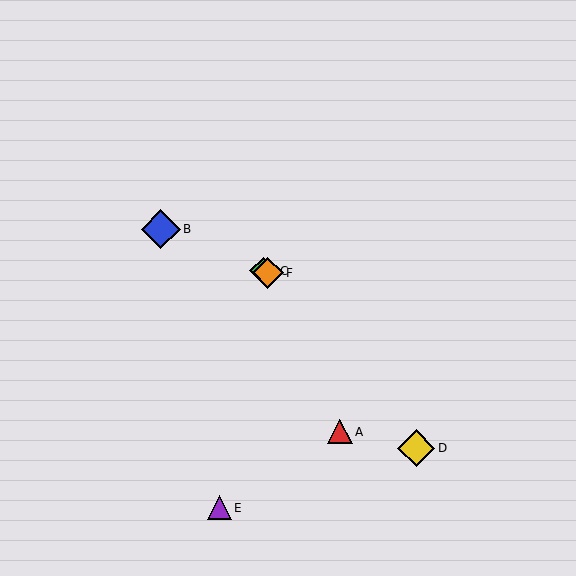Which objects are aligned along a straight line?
Objects B, C, F are aligned along a straight line.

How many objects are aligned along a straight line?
3 objects (B, C, F) are aligned along a straight line.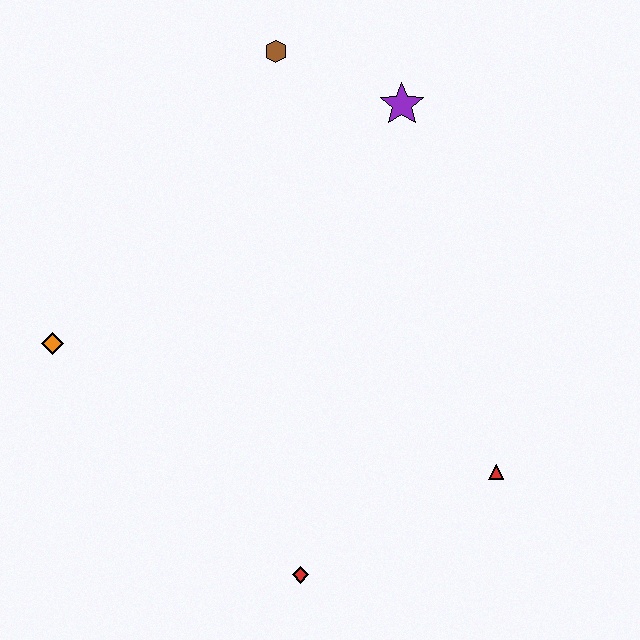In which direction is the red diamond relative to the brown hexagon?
The red diamond is below the brown hexagon.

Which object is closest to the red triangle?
The red diamond is closest to the red triangle.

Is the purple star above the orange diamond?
Yes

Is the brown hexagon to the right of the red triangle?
No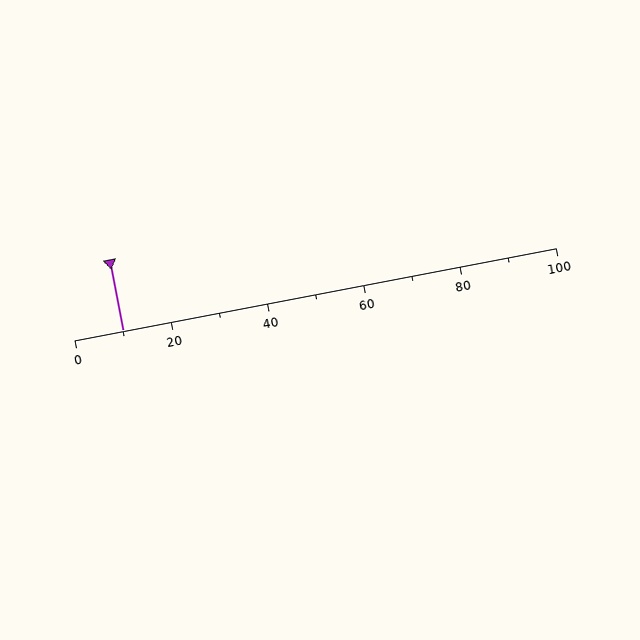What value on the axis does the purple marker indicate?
The marker indicates approximately 10.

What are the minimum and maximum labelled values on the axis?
The axis runs from 0 to 100.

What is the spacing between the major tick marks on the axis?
The major ticks are spaced 20 apart.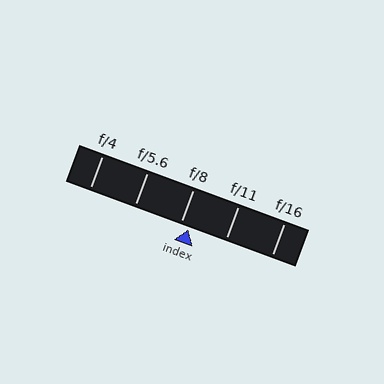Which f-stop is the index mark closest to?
The index mark is closest to f/8.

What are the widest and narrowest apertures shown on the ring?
The widest aperture shown is f/4 and the narrowest is f/16.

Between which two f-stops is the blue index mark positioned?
The index mark is between f/8 and f/11.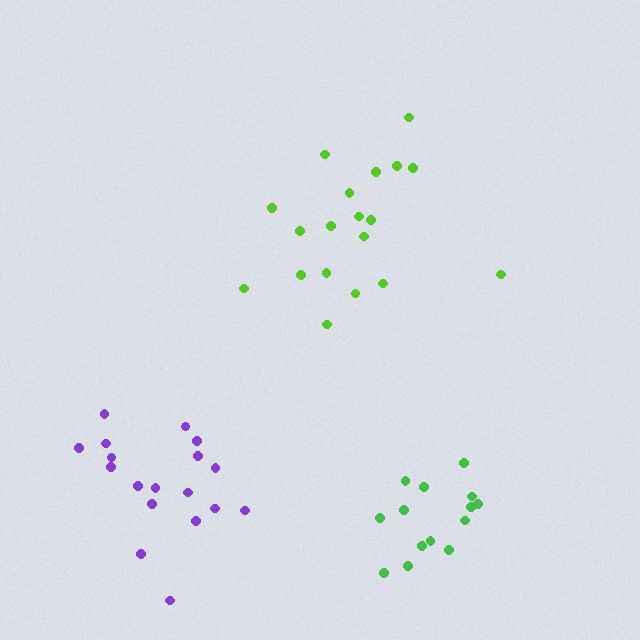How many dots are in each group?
Group 1: 14 dots, Group 2: 19 dots, Group 3: 18 dots (51 total).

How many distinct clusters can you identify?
There are 3 distinct clusters.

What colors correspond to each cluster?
The clusters are colored: green, lime, purple.